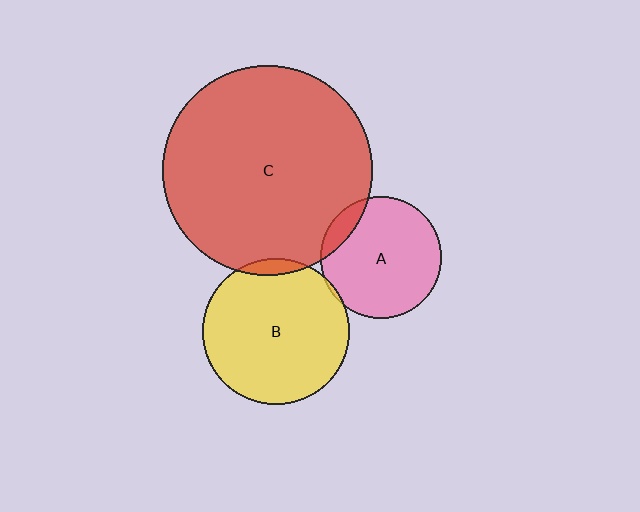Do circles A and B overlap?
Yes.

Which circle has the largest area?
Circle C (red).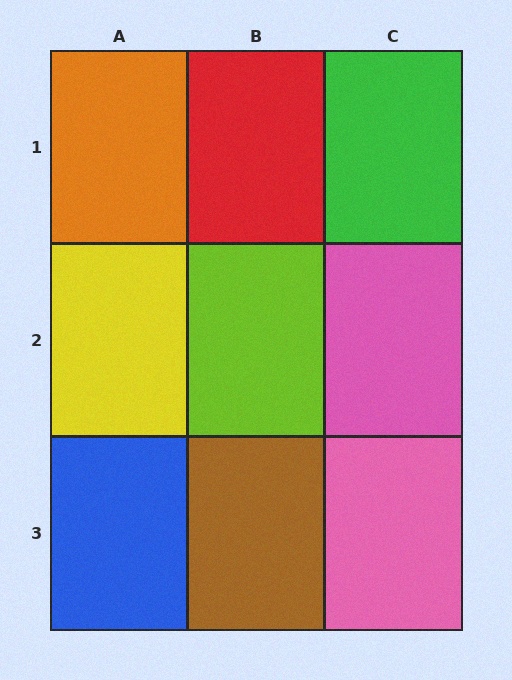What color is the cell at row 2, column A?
Yellow.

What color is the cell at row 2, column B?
Lime.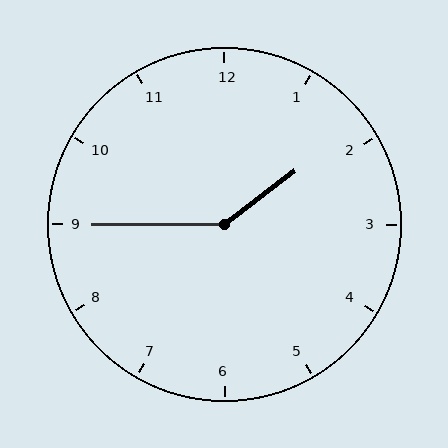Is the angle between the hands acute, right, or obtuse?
It is obtuse.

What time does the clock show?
1:45.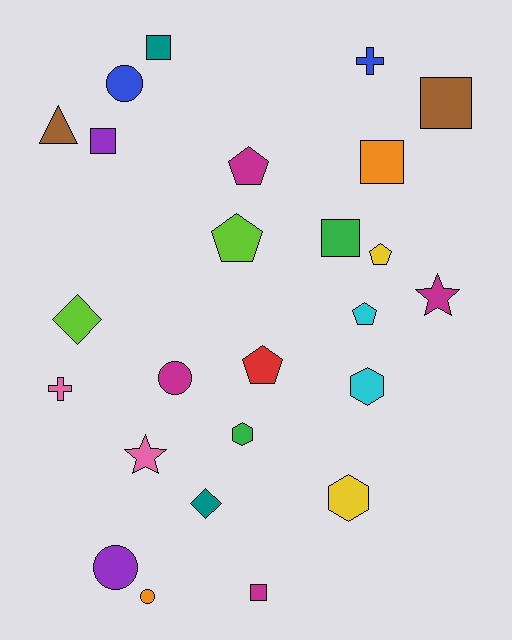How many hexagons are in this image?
There are 3 hexagons.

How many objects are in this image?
There are 25 objects.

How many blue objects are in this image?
There are 2 blue objects.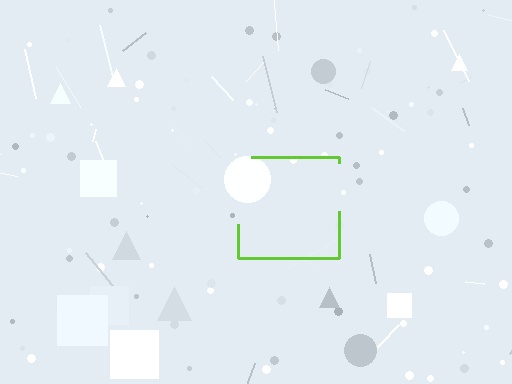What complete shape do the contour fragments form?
The contour fragments form a square.